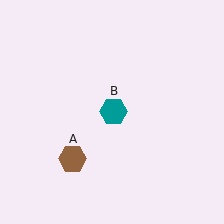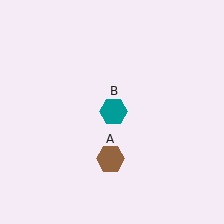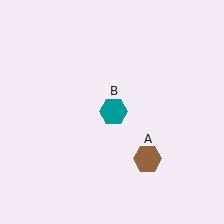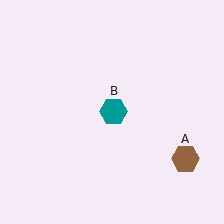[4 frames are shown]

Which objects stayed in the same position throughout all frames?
Teal hexagon (object B) remained stationary.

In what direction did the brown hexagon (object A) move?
The brown hexagon (object A) moved right.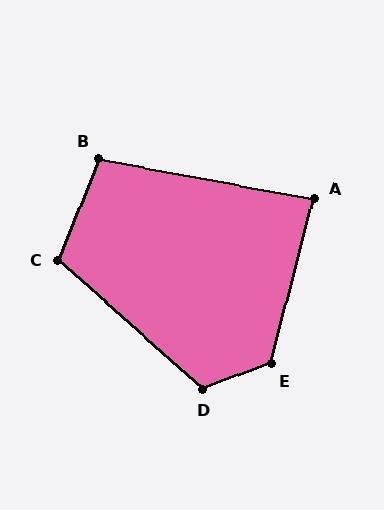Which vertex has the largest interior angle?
E, at approximately 125 degrees.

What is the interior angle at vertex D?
Approximately 118 degrees (obtuse).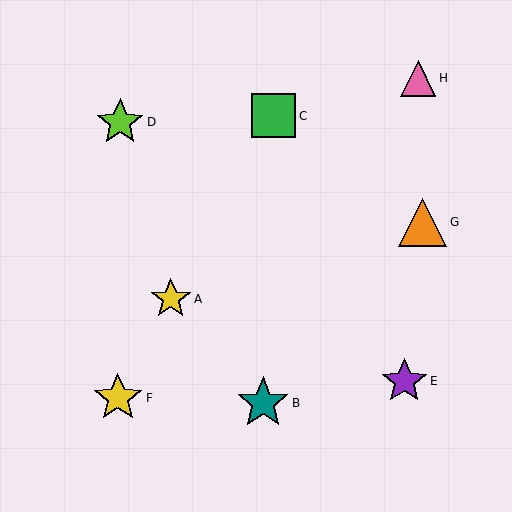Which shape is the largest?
The teal star (labeled B) is the largest.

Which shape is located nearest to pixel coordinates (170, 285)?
The yellow star (labeled A) at (171, 299) is nearest to that location.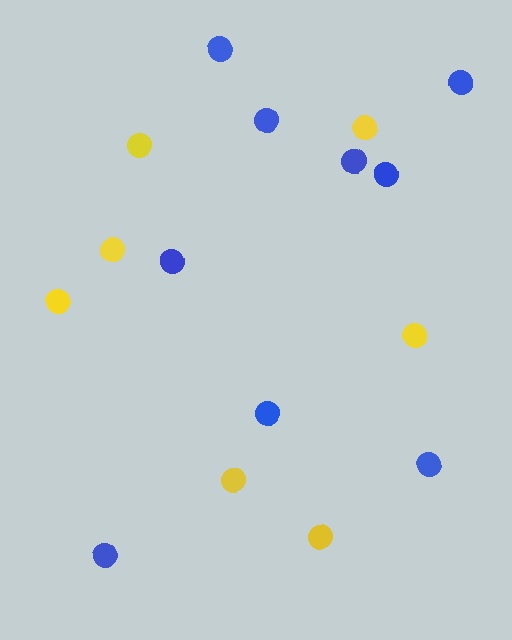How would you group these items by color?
There are 2 groups: one group of yellow circles (7) and one group of blue circles (9).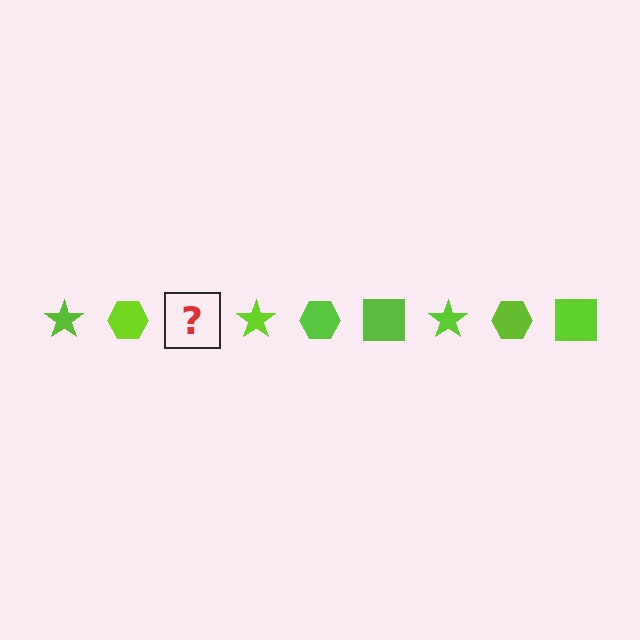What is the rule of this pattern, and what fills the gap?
The rule is that the pattern cycles through star, hexagon, square shapes in lime. The gap should be filled with a lime square.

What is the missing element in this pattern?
The missing element is a lime square.